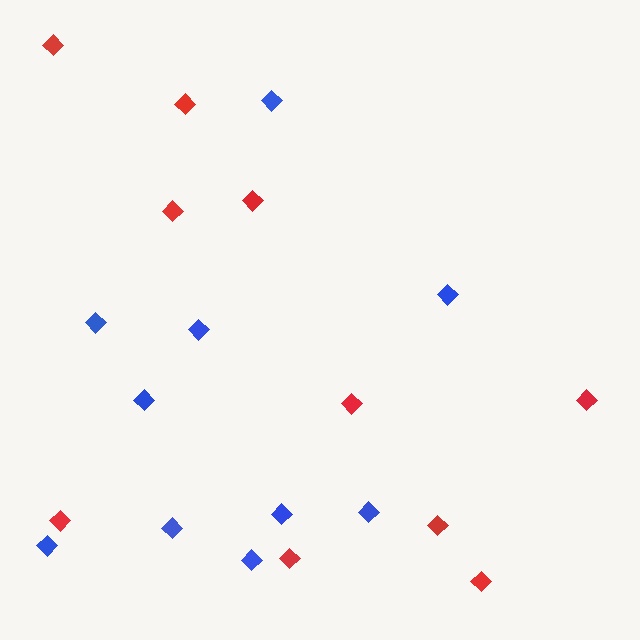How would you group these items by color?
There are 2 groups: one group of red diamonds (10) and one group of blue diamonds (10).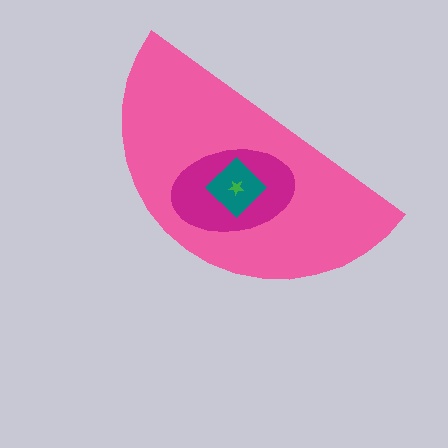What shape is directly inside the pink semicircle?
The magenta ellipse.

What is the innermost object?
The green star.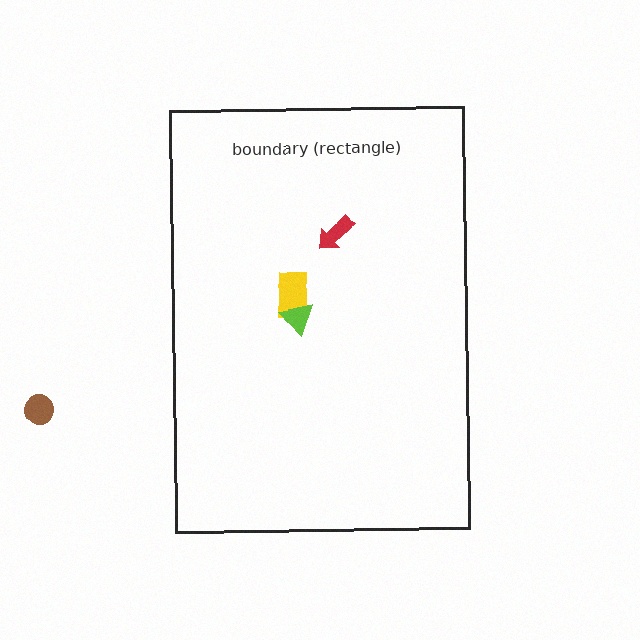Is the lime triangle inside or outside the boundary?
Inside.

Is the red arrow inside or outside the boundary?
Inside.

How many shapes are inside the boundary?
3 inside, 1 outside.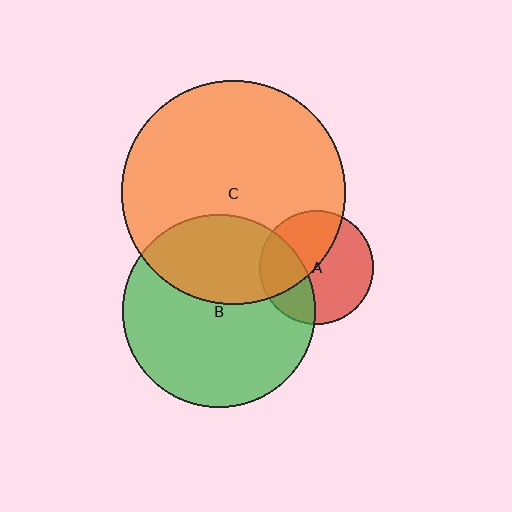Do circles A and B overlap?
Yes.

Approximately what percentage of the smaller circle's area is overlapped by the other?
Approximately 35%.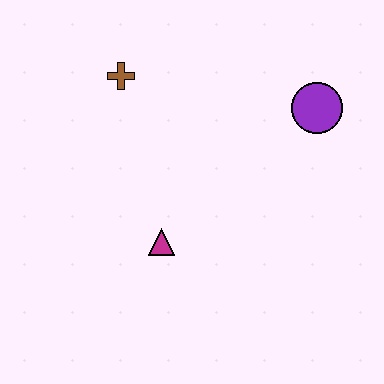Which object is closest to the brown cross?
The magenta triangle is closest to the brown cross.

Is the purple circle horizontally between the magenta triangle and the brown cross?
No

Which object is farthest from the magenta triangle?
The purple circle is farthest from the magenta triangle.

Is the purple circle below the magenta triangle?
No